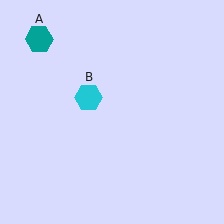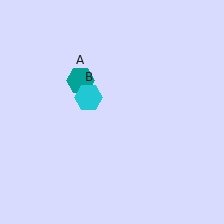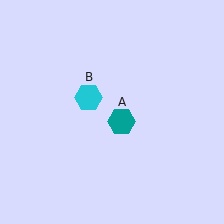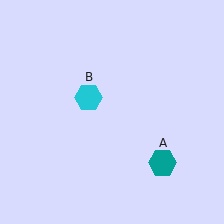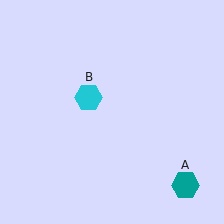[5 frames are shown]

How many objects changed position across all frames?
1 object changed position: teal hexagon (object A).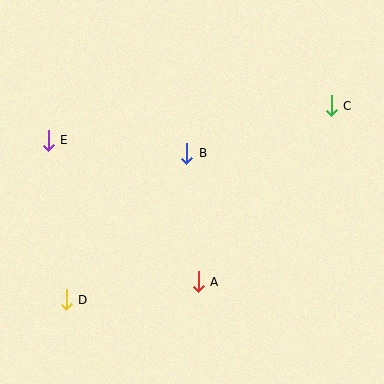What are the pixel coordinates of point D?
Point D is at (66, 300).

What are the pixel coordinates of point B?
Point B is at (187, 153).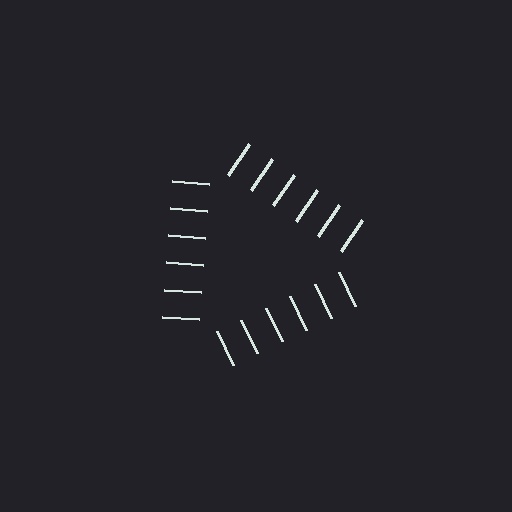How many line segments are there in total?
18 — 6 along each of the 3 edges.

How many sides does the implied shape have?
3 sides — the line-ends trace a triangle.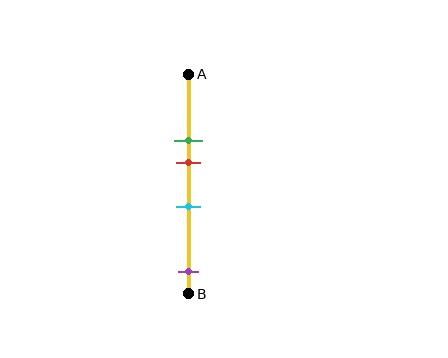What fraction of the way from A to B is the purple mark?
The purple mark is approximately 90% (0.9) of the way from A to B.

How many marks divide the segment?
There are 4 marks dividing the segment.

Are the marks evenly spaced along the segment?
No, the marks are not evenly spaced.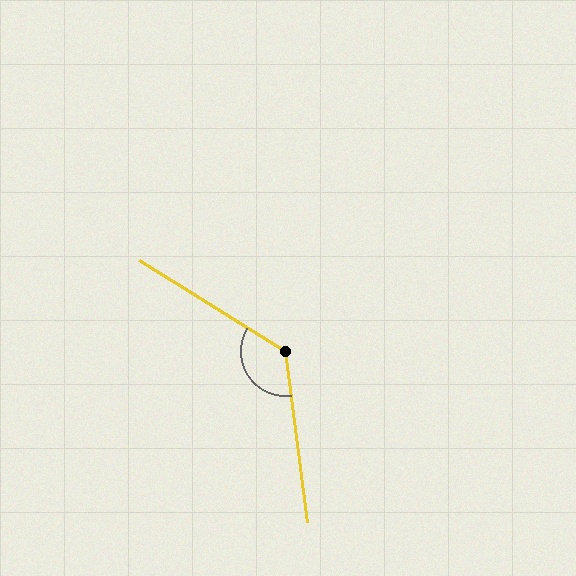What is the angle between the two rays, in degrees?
Approximately 129 degrees.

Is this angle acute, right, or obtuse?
It is obtuse.